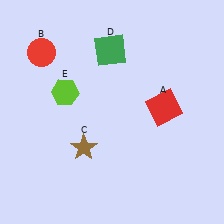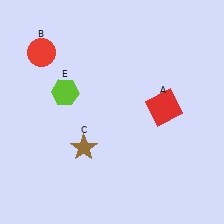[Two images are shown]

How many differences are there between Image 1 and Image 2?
There is 1 difference between the two images.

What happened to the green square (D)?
The green square (D) was removed in Image 2. It was in the top-left area of Image 1.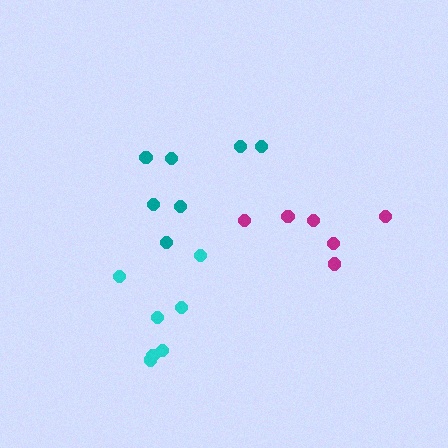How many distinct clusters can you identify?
There are 3 distinct clusters.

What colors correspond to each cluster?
The clusters are colored: teal, magenta, cyan.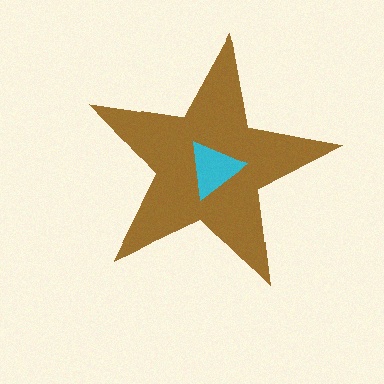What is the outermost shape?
The brown star.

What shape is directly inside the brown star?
The cyan triangle.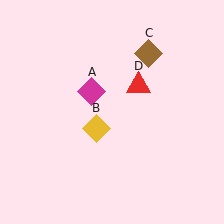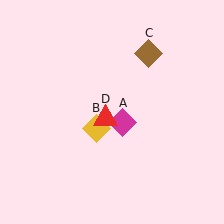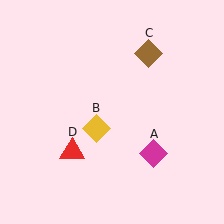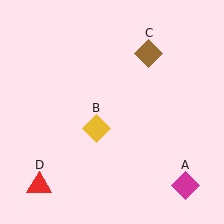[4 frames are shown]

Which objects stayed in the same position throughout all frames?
Yellow diamond (object B) and brown diamond (object C) remained stationary.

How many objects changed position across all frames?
2 objects changed position: magenta diamond (object A), red triangle (object D).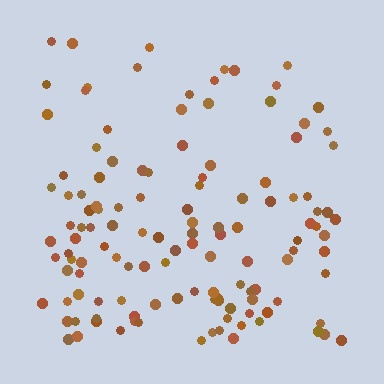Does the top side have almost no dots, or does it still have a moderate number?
Still a moderate number, just noticeably fewer than the bottom.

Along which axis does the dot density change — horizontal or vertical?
Vertical.